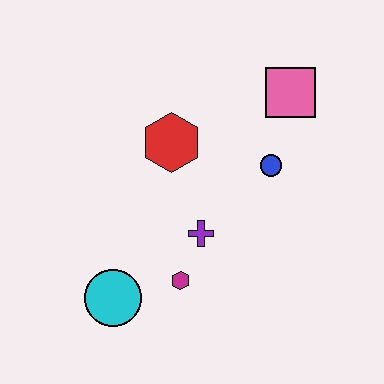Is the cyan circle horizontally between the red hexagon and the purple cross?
No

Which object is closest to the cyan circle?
The magenta hexagon is closest to the cyan circle.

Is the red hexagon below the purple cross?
No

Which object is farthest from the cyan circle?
The pink square is farthest from the cyan circle.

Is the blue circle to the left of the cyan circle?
No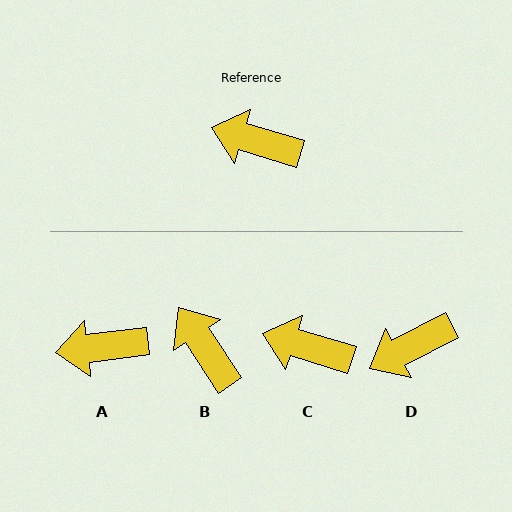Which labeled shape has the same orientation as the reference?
C.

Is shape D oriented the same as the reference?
No, it is off by about 45 degrees.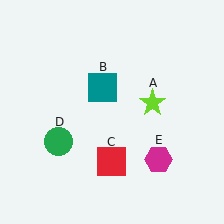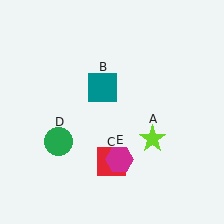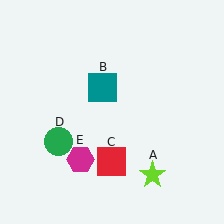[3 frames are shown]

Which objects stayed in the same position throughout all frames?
Teal square (object B) and red square (object C) and green circle (object D) remained stationary.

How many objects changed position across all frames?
2 objects changed position: lime star (object A), magenta hexagon (object E).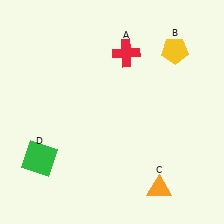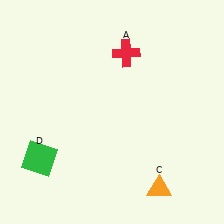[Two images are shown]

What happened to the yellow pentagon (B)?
The yellow pentagon (B) was removed in Image 2. It was in the top-right area of Image 1.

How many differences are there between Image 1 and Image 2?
There is 1 difference between the two images.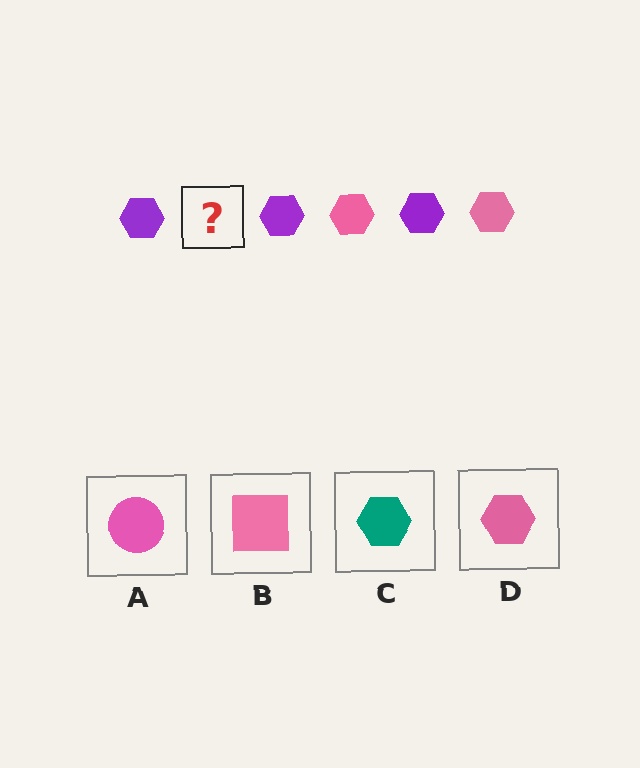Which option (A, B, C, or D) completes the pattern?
D.